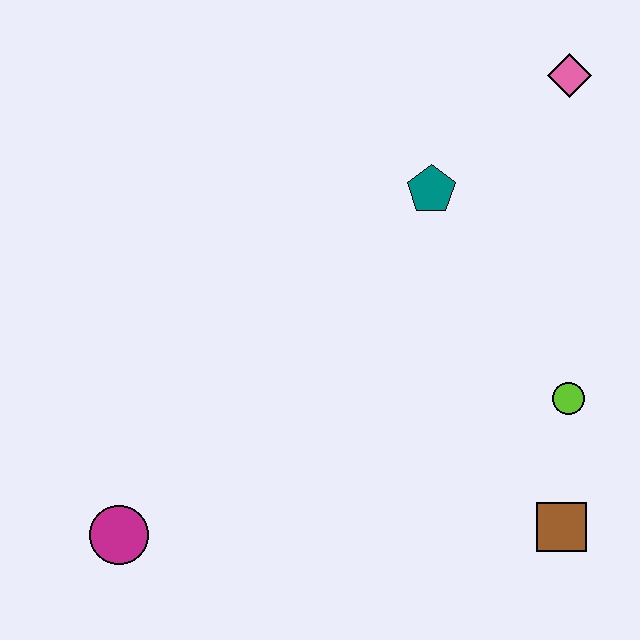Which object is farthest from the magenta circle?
The pink diamond is farthest from the magenta circle.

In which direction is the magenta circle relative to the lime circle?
The magenta circle is to the left of the lime circle.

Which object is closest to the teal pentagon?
The pink diamond is closest to the teal pentagon.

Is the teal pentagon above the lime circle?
Yes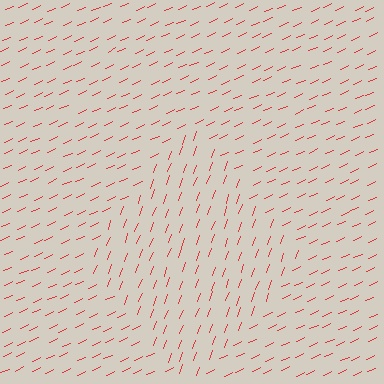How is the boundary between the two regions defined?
The boundary is defined purely by a change in line orientation (approximately 45 degrees difference). All lines are the same color and thickness.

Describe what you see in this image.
The image is filled with small red line segments. A diamond region in the image has lines oriented differently from the surrounding lines, creating a visible texture boundary.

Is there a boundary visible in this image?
Yes, there is a texture boundary formed by a change in line orientation.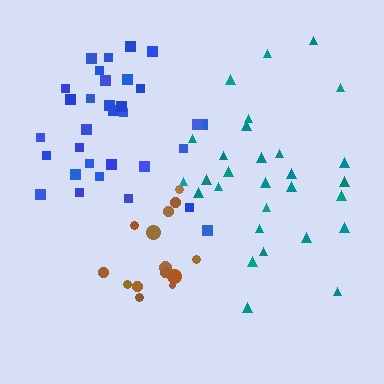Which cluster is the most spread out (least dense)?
Teal.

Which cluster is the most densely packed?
Brown.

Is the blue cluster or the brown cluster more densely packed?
Brown.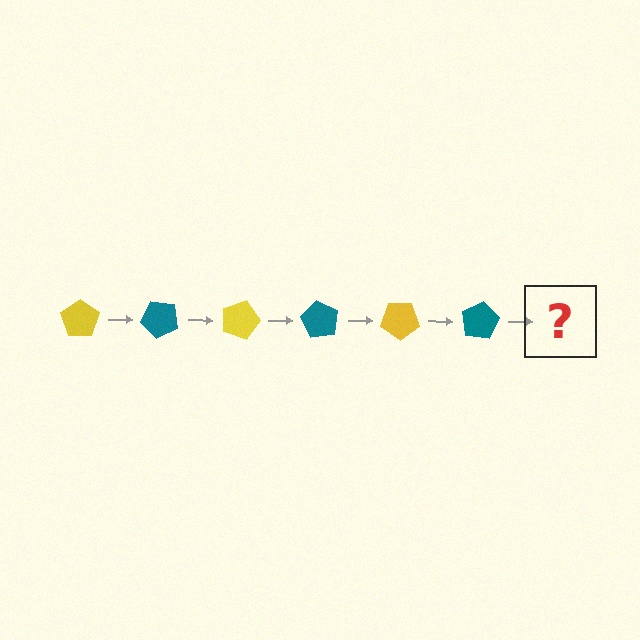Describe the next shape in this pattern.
It should be a yellow pentagon, rotated 270 degrees from the start.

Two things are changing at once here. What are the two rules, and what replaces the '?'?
The two rules are that it rotates 45 degrees each step and the color cycles through yellow and teal. The '?' should be a yellow pentagon, rotated 270 degrees from the start.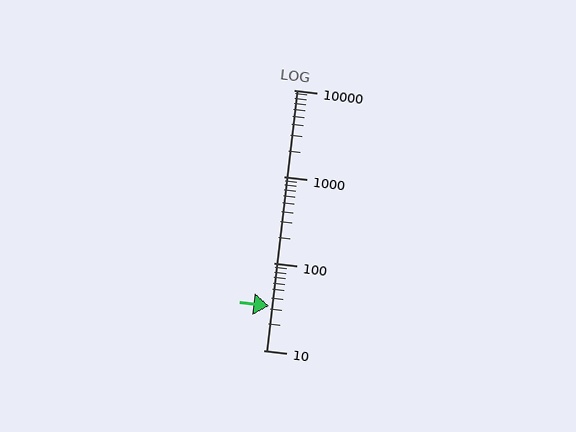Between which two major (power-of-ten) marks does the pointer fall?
The pointer is between 10 and 100.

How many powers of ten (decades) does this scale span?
The scale spans 3 decades, from 10 to 10000.